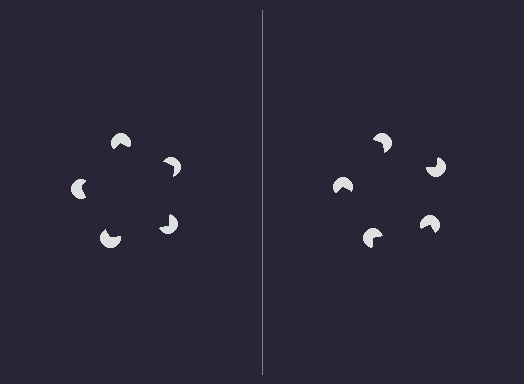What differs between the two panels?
The pac-man discs are positioned identically on both sides; only the wedge orientations differ. On the left they align to a pentagon; on the right they are misaligned.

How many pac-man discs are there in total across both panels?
10 — 5 on each side.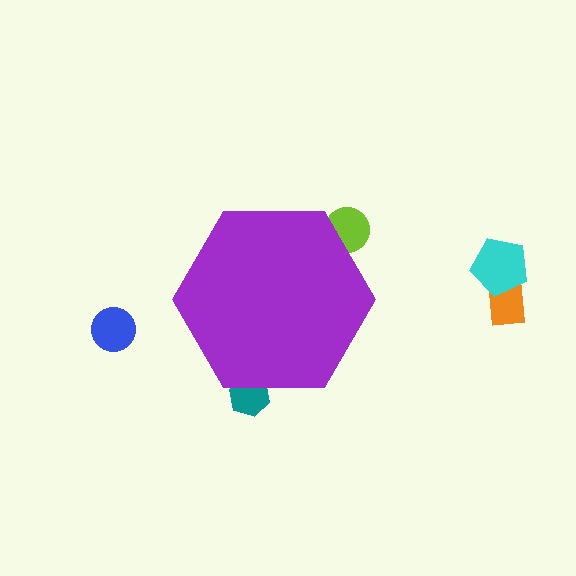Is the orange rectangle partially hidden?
No, the orange rectangle is fully visible.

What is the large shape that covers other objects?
A purple hexagon.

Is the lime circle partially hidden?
Yes, the lime circle is partially hidden behind the purple hexagon.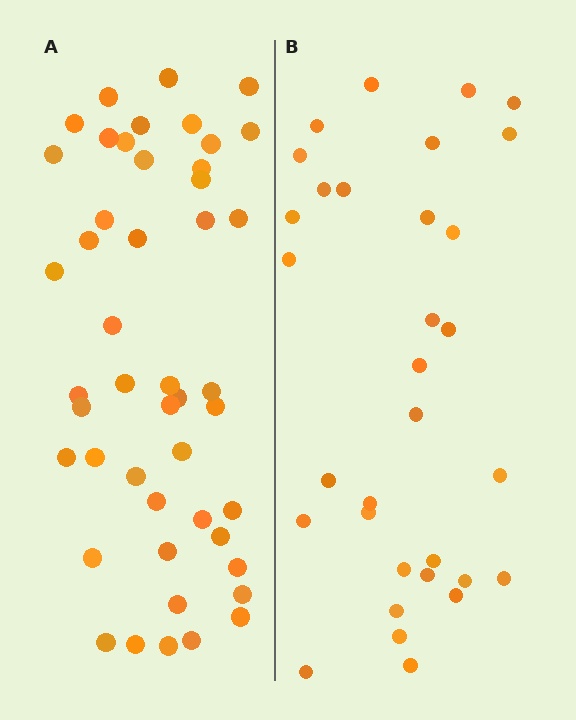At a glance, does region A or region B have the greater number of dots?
Region A (the left region) has more dots.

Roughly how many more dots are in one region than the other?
Region A has approximately 15 more dots than region B.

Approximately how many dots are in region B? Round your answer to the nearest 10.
About 30 dots. (The exact count is 32, which rounds to 30.)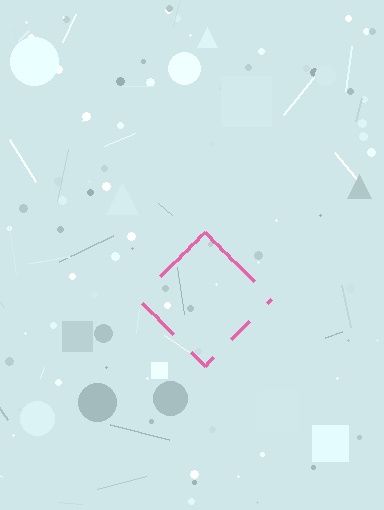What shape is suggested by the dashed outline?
The dashed outline suggests a diamond.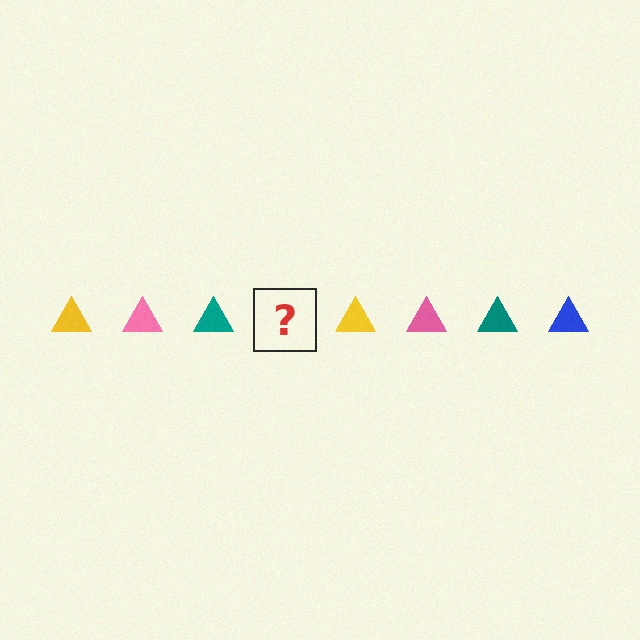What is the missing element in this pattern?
The missing element is a blue triangle.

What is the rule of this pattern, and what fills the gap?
The rule is that the pattern cycles through yellow, pink, teal, blue triangles. The gap should be filled with a blue triangle.